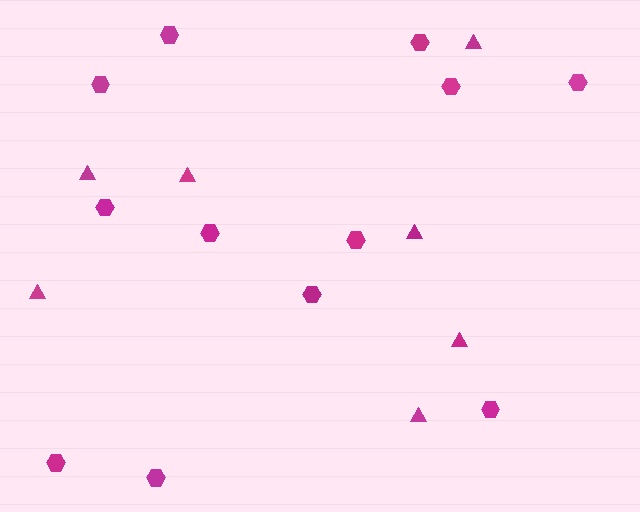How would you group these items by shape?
There are 2 groups: one group of hexagons (12) and one group of triangles (7).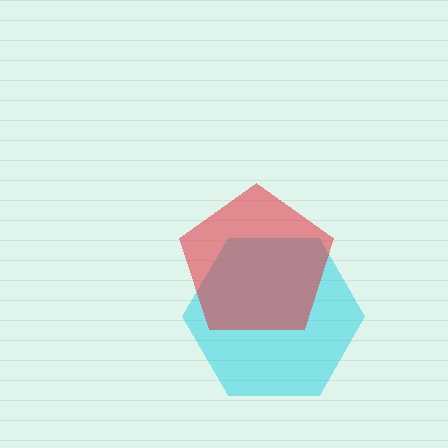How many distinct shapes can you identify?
There are 2 distinct shapes: a cyan hexagon, a red pentagon.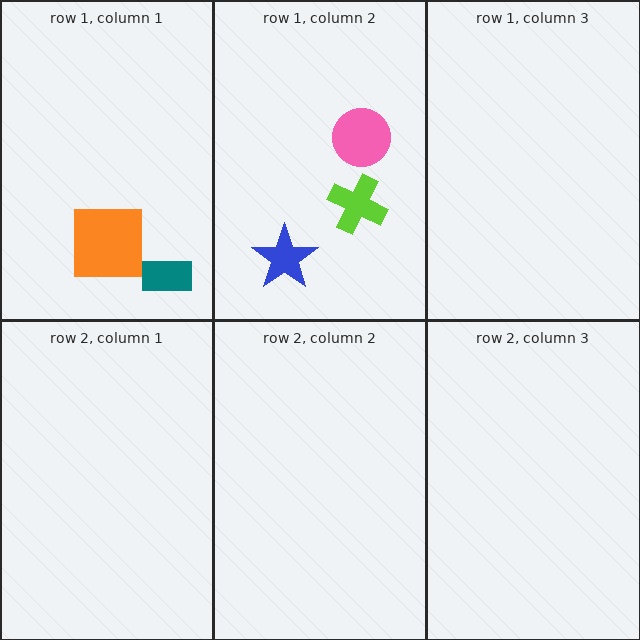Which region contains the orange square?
The row 1, column 1 region.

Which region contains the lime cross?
The row 1, column 2 region.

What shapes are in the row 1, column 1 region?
The teal rectangle, the orange square.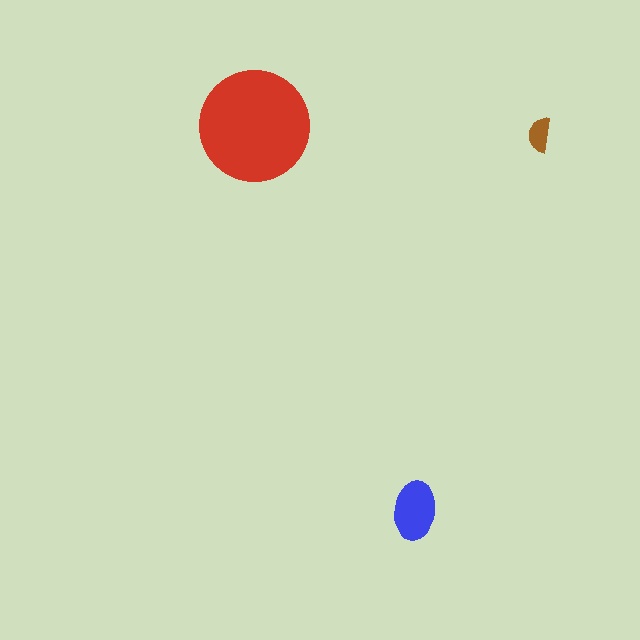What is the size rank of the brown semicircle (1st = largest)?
3rd.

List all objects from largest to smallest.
The red circle, the blue ellipse, the brown semicircle.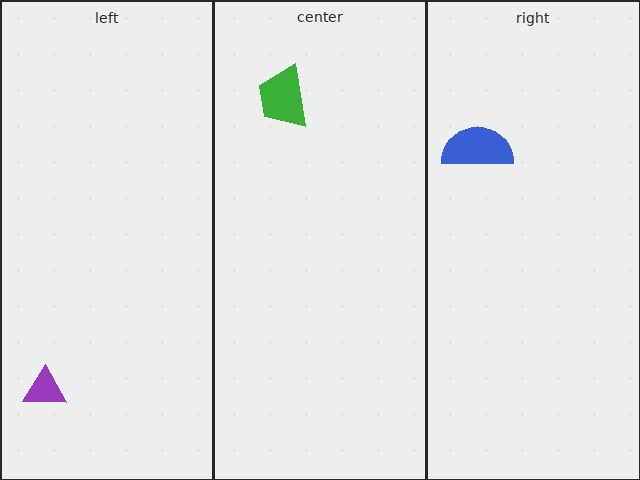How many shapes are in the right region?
1.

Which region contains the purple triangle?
The left region.